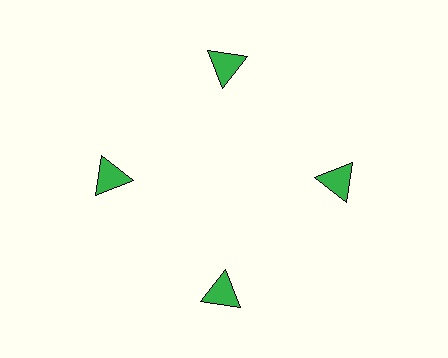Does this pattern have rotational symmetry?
Yes, this pattern has 4-fold rotational symmetry. It looks the same after rotating 90 degrees around the center.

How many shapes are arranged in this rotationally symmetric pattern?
There are 4 shapes, arranged in 4 groups of 1.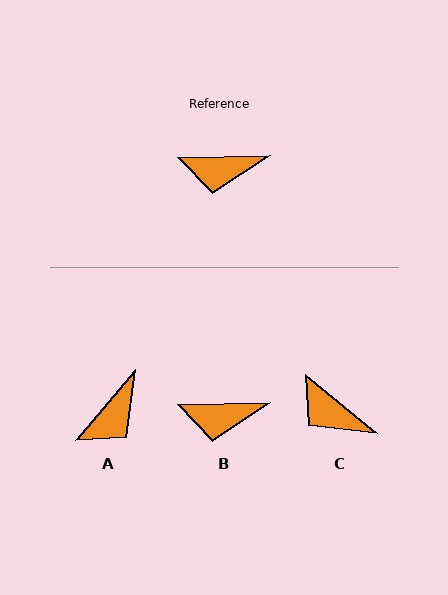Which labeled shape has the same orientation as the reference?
B.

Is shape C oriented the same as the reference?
No, it is off by about 40 degrees.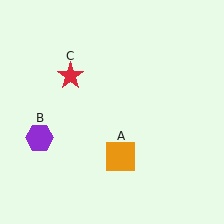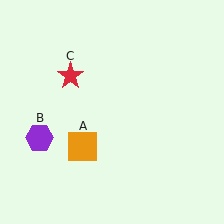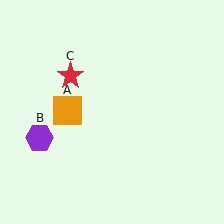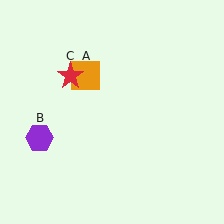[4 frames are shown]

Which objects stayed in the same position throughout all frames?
Purple hexagon (object B) and red star (object C) remained stationary.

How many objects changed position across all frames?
1 object changed position: orange square (object A).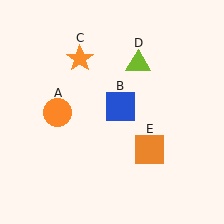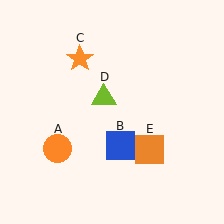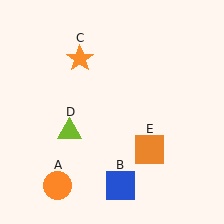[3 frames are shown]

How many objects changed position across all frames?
3 objects changed position: orange circle (object A), blue square (object B), lime triangle (object D).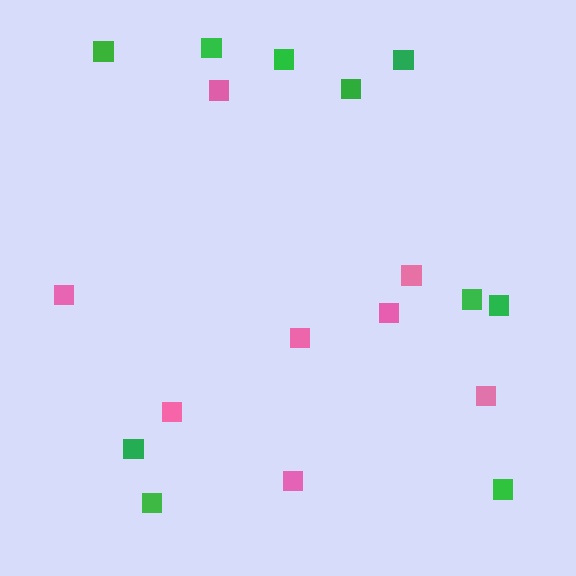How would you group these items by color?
There are 2 groups: one group of green squares (10) and one group of pink squares (8).